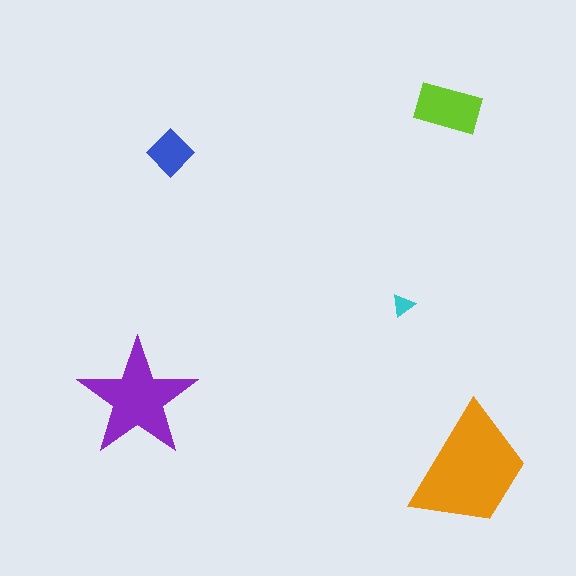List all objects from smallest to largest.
The cyan triangle, the blue diamond, the lime rectangle, the purple star, the orange trapezoid.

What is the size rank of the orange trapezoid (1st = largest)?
1st.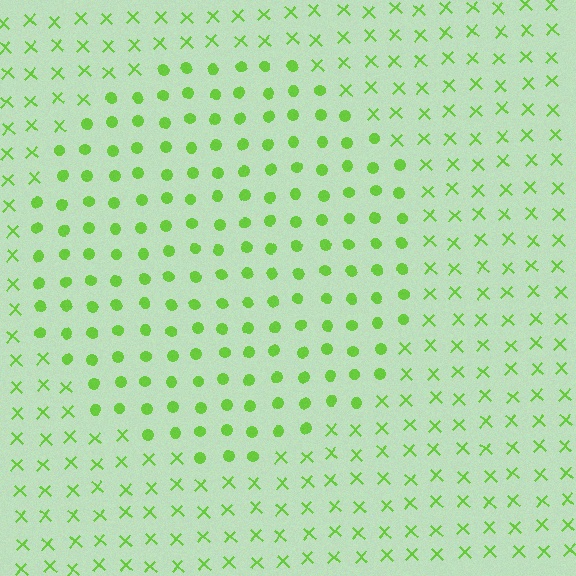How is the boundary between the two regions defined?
The boundary is defined by a change in element shape: circles inside vs. X marks outside. All elements share the same color and spacing.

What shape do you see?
I see a circle.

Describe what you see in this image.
The image is filled with small lime elements arranged in a uniform grid. A circle-shaped region contains circles, while the surrounding area contains X marks. The boundary is defined purely by the change in element shape.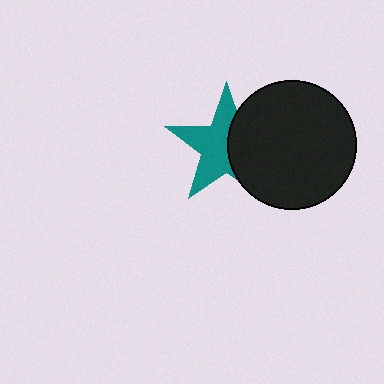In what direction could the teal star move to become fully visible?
The teal star could move left. That would shift it out from behind the black circle entirely.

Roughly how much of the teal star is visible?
About half of it is visible (roughly 58%).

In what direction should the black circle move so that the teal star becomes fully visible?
The black circle should move right. That is the shortest direction to clear the overlap and leave the teal star fully visible.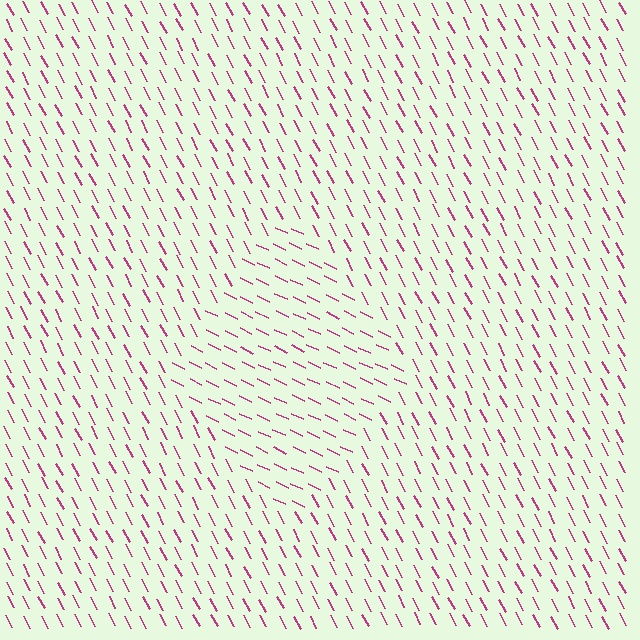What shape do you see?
I see a diamond.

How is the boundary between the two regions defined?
The boundary is defined purely by a change in line orientation (approximately 36 degrees difference). All lines are the same color and thickness.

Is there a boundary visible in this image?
Yes, there is a texture boundary formed by a change in line orientation.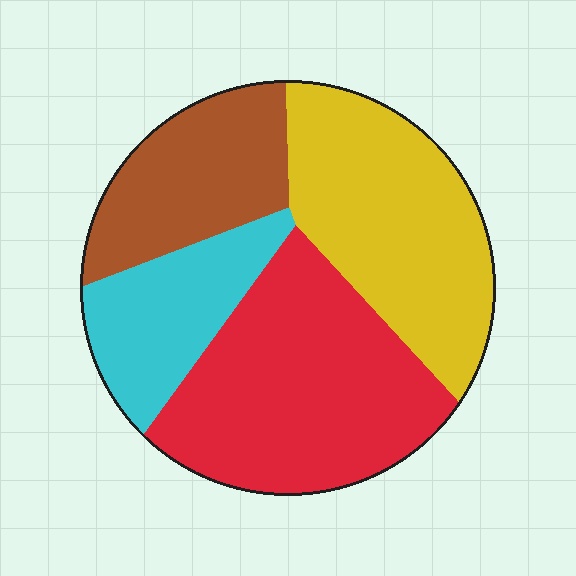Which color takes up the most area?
Red, at roughly 35%.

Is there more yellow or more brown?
Yellow.